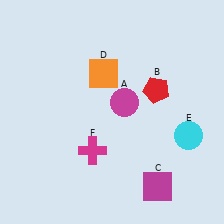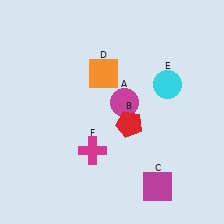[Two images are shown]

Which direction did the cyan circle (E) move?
The cyan circle (E) moved up.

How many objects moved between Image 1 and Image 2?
2 objects moved between the two images.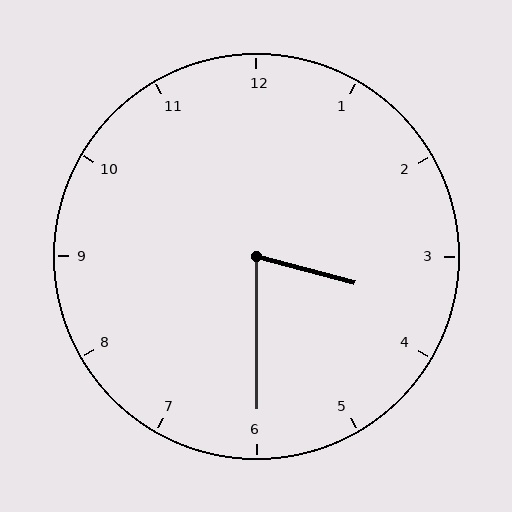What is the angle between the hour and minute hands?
Approximately 75 degrees.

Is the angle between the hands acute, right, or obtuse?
It is acute.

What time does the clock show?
3:30.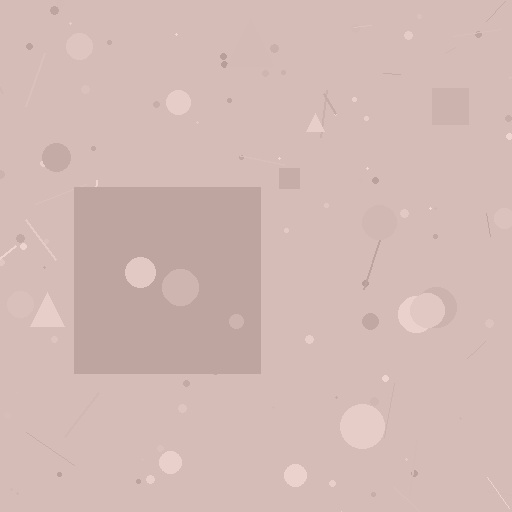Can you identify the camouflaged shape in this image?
The camouflaged shape is a square.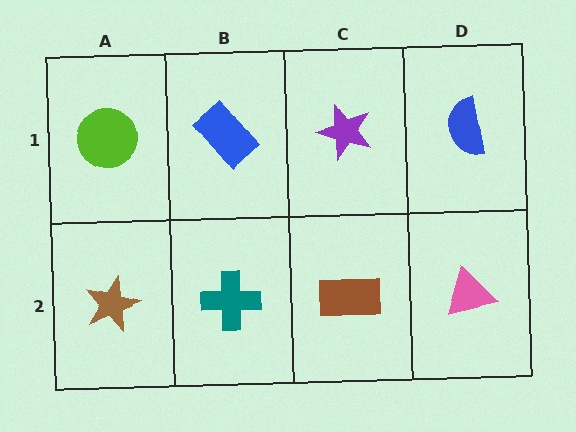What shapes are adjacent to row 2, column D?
A blue semicircle (row 1, column D), a brown rectangle (row 2, column C).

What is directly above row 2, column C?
A purple star.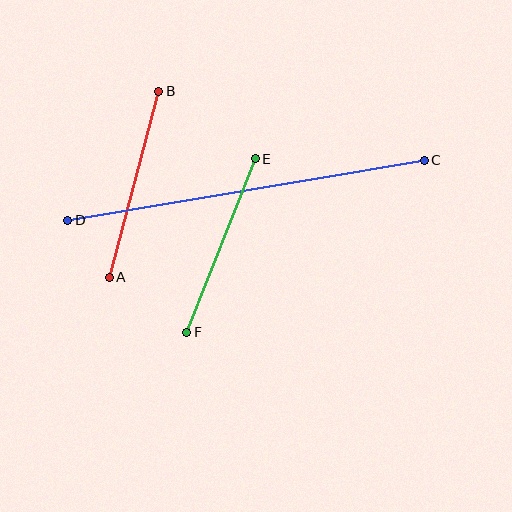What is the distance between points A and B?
The distance is approximately 192 pixels.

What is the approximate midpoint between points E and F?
The midpoint is at approximately (221, 246) pixels.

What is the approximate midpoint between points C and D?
The midpoint is at approximately (246, 190) pixels.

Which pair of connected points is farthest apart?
Points C and D are farthest apart.